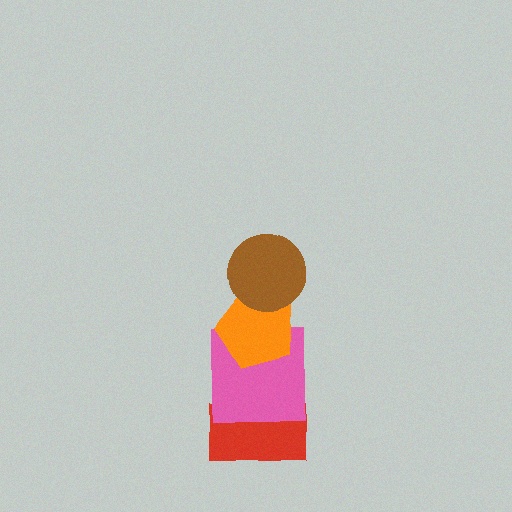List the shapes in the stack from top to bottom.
From top to bottom: the brown circle, the orange pentagon, the pink square, the red rectangle.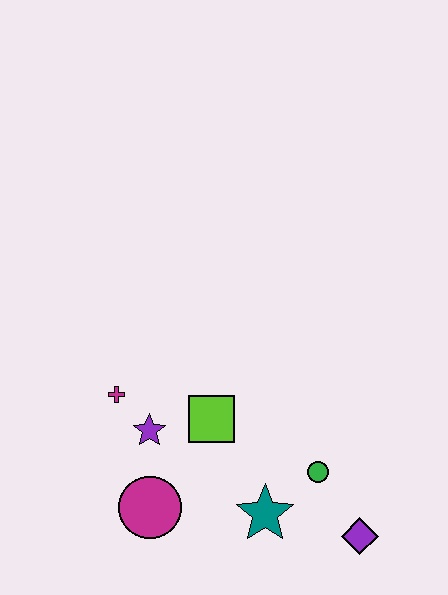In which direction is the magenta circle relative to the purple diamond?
The magenta circle is to the left of the purple diamond.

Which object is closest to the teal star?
The green circle is closest to the teal star.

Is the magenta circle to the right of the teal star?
No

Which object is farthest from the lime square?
The purple diamond is farthest from the lime square.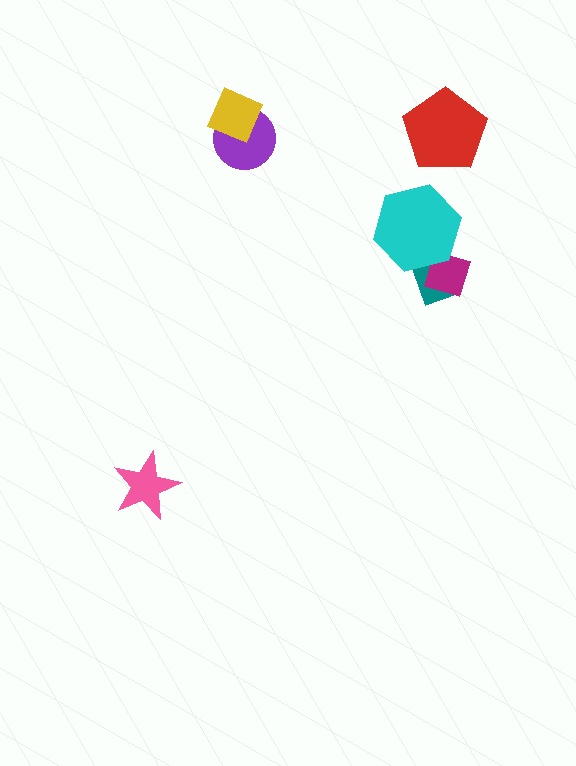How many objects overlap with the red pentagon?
0 objects overlap with the red pentagon.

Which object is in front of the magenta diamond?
The cyan hexagon is in front of the magenta diamond.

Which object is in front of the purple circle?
The yellow diamond is in front of the purple circle.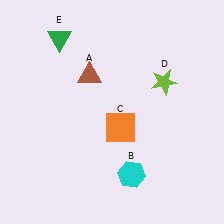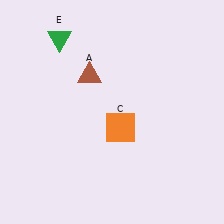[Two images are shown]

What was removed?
The cyan hexagon (B), the lime star (D) were removed in Image 2.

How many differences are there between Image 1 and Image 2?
There are 2 differences between the two images.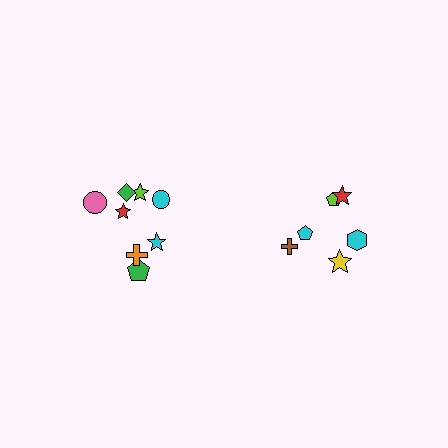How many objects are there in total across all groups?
There are 14 objects.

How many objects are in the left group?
There are 8 objects.